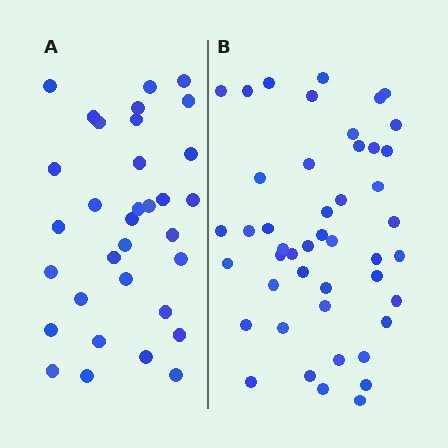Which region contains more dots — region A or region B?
Region B (the right region) has more dots.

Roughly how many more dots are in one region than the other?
Region B has approximately 15 more dots than region A.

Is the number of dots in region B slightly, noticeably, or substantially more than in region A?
Region B has noticeably more, but not dramatically so. The ratio is roughly 1.4 to 1.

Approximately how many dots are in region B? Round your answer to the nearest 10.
About 50 dots. (The exact count is 46, which rounds to 50.)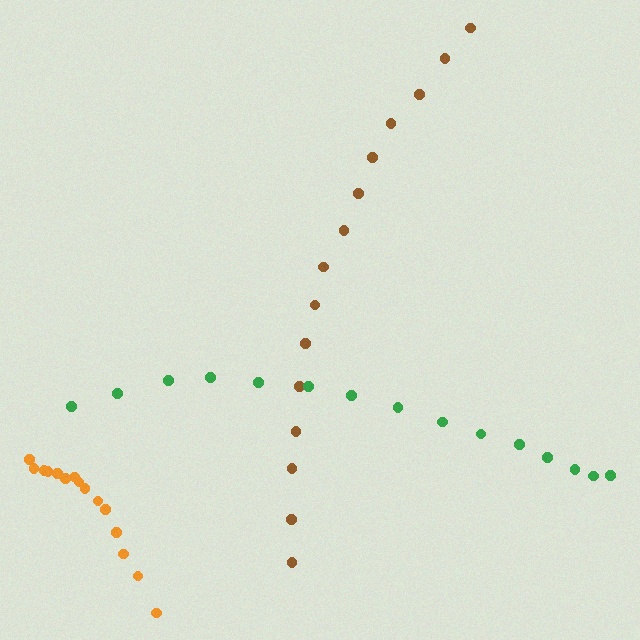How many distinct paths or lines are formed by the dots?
There are 3 distinct paths.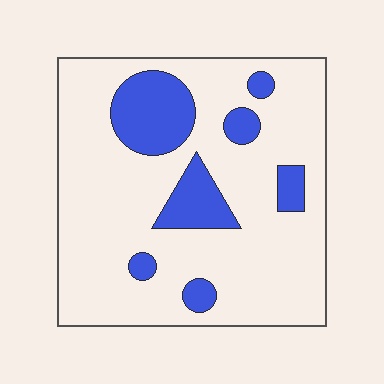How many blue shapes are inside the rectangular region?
7.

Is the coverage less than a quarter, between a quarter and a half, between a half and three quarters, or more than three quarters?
Less than a quarter.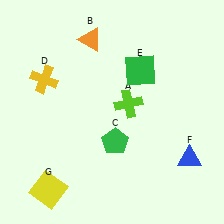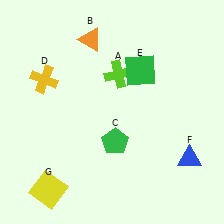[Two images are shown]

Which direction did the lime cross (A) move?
The lime cross (A) moved up.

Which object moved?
The lime cross (A) moved up.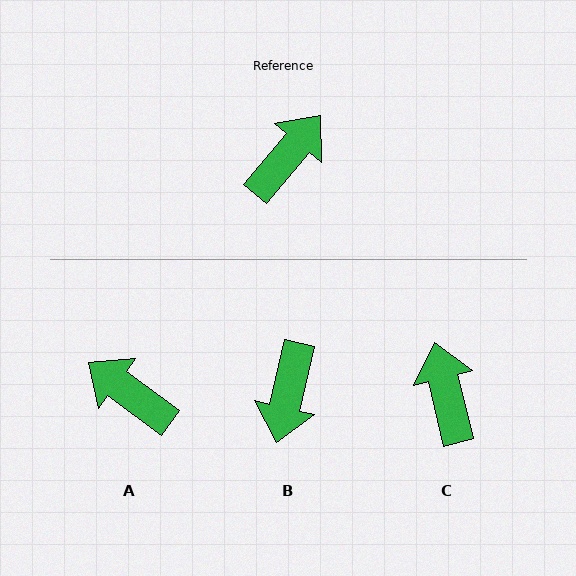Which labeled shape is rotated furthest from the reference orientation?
B, about 153 degrees away.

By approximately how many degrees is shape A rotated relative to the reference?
Approximately 94 degrees counter-clockwise.